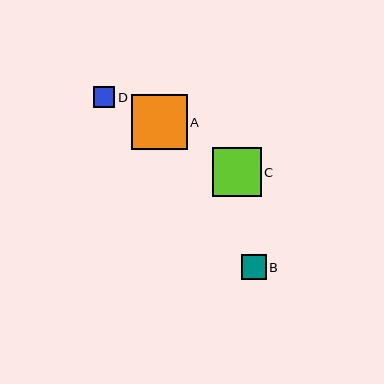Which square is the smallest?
Square D is the smallest with a size of approximately 21 pixels.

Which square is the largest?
Square A is the largest with a size of approximately 56 pixels.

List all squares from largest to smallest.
From largest to smallest: A, C, B, D.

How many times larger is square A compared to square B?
Square A is approximately 2.2 times the size of square B.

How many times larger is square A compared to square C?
Square A is approximately 1.1 times the size of square C.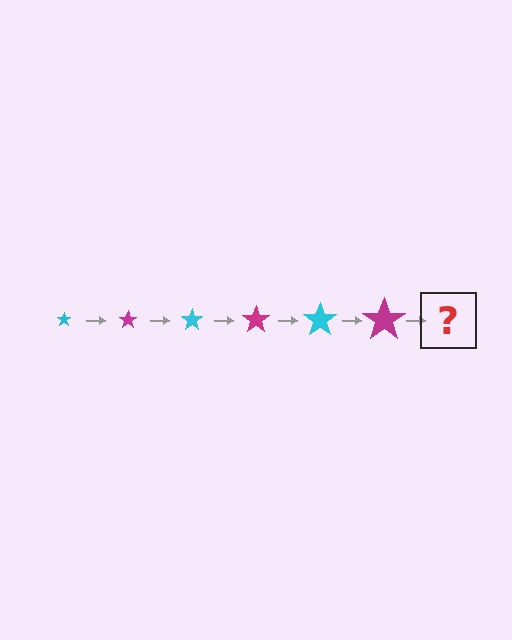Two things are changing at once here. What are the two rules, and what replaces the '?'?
The two rules are that the star grows larger each step and the color cycles through cyan and magenta. The '?' should be a cyan star, larger than the previous one.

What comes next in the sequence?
The next element should be a cyan star, larger than the previous one.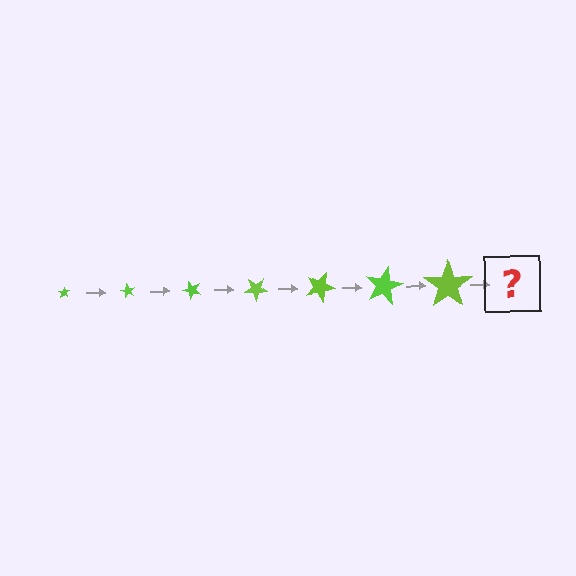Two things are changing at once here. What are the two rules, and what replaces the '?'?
The two rules are that the star grows larger each step and it rotates 60 degrees each step. The '?' should be a star, larger than the previous one and rotated 420 degrees from the start.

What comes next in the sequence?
The next element should be a star, larger than the previous one and rotated 420 degrees from the start.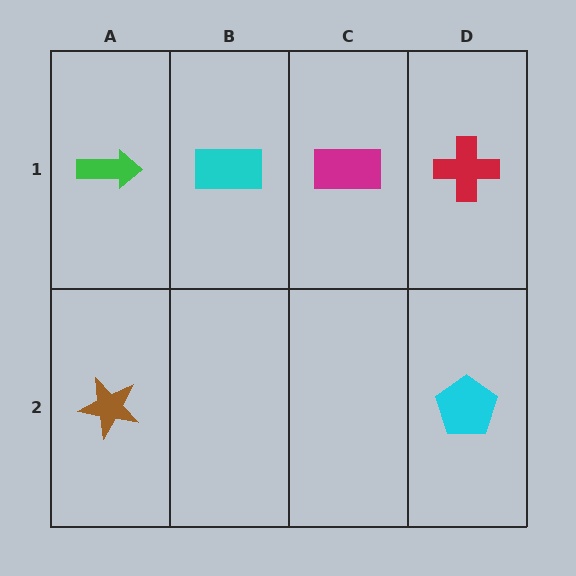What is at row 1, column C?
A magenta rectangle.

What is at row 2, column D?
A cyan pentagon.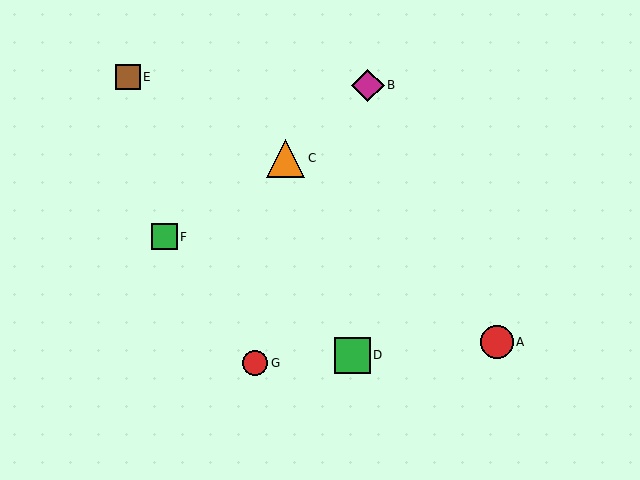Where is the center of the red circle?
The center of the red circle is at (255, 363).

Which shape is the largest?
The orange triangle (labeled C) is the largest.